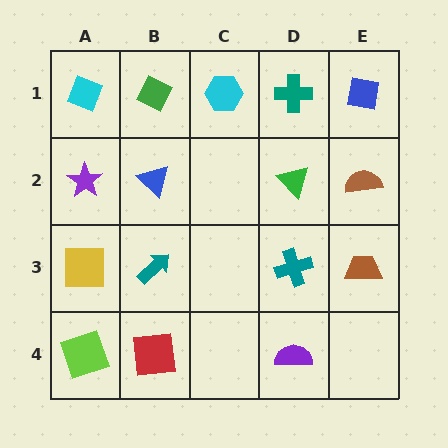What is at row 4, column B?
A red square.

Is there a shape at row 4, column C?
No, that cell is empty.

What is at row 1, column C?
A cyan hexagon.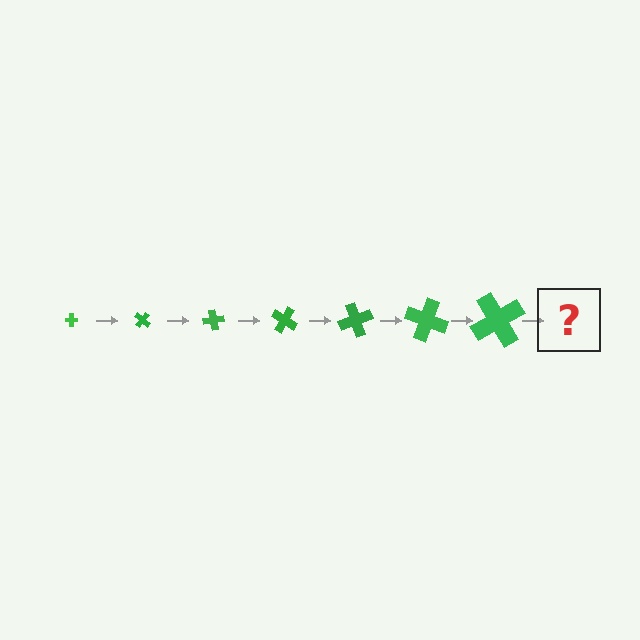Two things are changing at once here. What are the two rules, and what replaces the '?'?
The two rules are that the cross grows larger each step and it rotates 40 degrees each step. The '?' should be a cross, larger than the previous one and rotated 280 degrees from the start.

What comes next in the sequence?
The next element should be a cross, larger than the previous one and rotated 280 degrees from the start.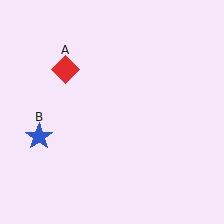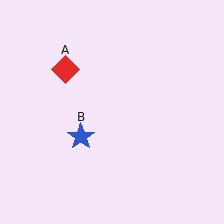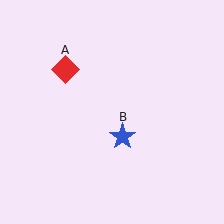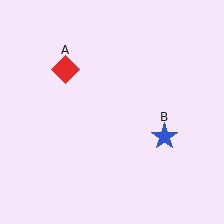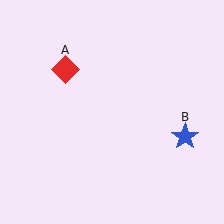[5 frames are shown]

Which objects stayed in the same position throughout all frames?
Red diamond (object A) remained stationary.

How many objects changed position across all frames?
1 object changed position: blue star (object B).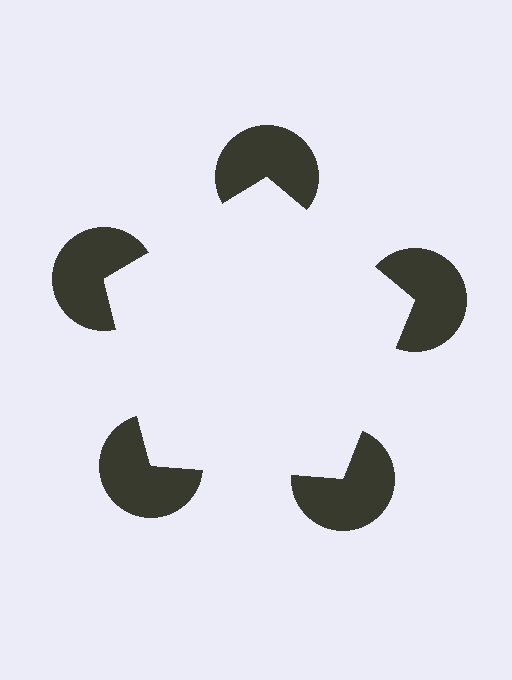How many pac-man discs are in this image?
There are 5 — one at each vertex of the illusory pentagon.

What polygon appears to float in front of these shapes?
An illusory pentagon — its edges are inferred from the aligned wedge cuts in the pac-man discs, not physically drawn.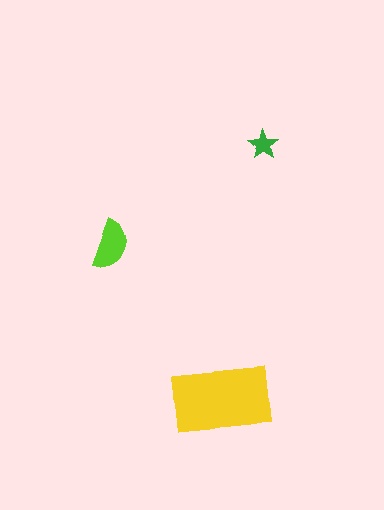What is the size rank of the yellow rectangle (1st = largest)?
1st.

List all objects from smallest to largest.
The green star, the lime semicircle, the yellow rectangle.